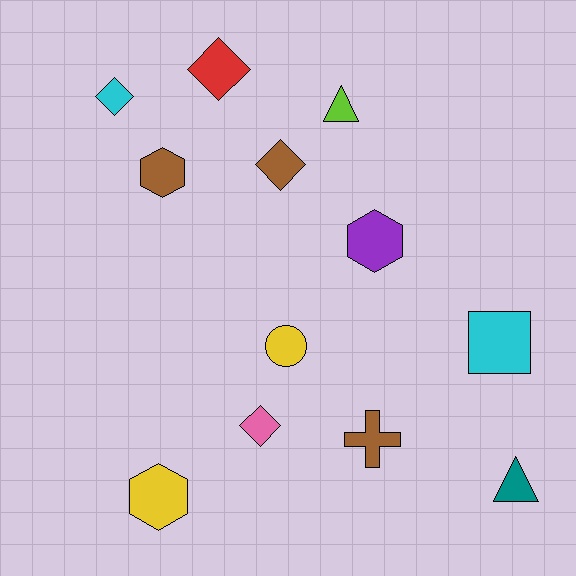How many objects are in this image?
There are 12 objects.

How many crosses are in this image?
There is 1 cross.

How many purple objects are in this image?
There is 1 purple object.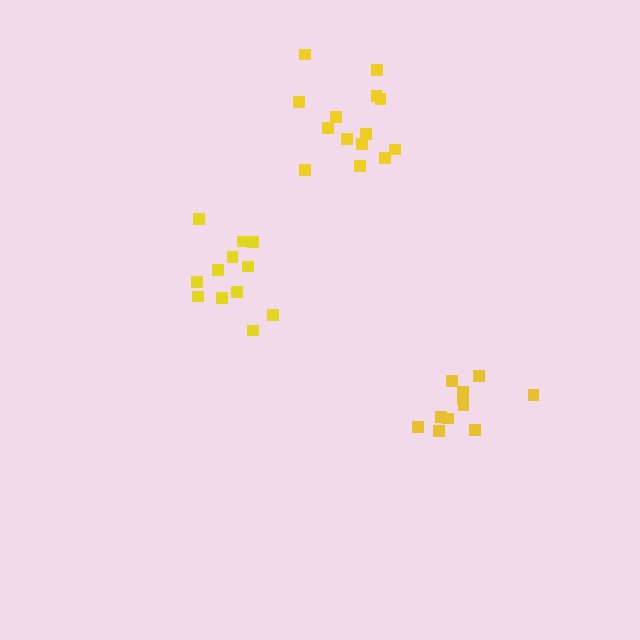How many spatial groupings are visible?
There are 3 spatial groupings.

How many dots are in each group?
Group 1: 14 dots, Group 2: 12 dots, Group 3: 11 dots (37 total).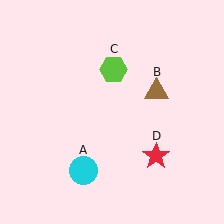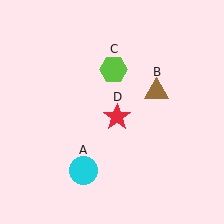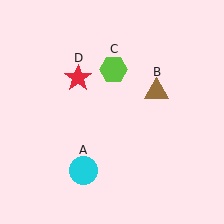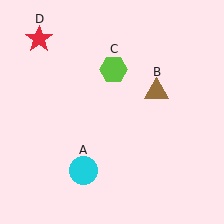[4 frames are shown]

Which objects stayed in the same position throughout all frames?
Cyan circle (object A) and brown triangle (object B) and lime hexagon (object C) remained stationary.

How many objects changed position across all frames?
1 object changed position: red star (object D).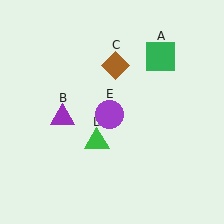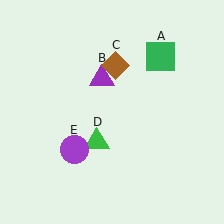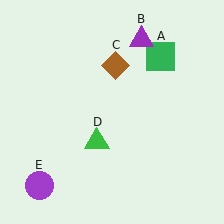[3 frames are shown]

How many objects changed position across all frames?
2 objects changed position: purple triangle (object B), purple circle (object E).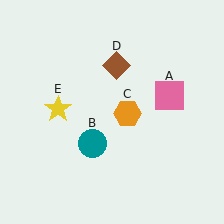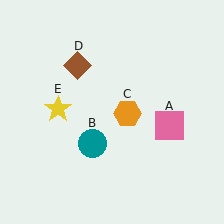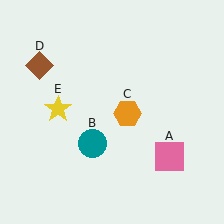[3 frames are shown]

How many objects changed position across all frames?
2 objects changed position: pink square (object A), brown diamond (object D).